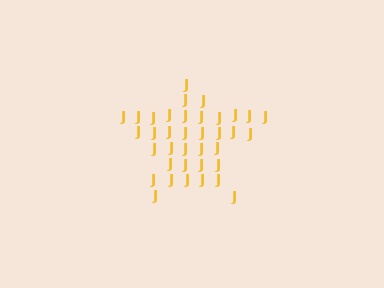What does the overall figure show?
The overall figure shows a star.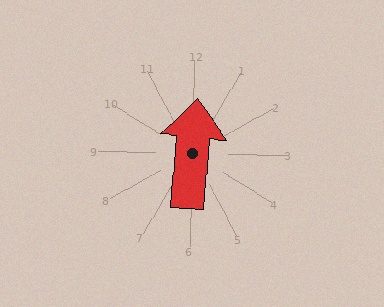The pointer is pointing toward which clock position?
Roughly 12 o'clock.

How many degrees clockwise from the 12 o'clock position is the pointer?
Approximately 4 degrees.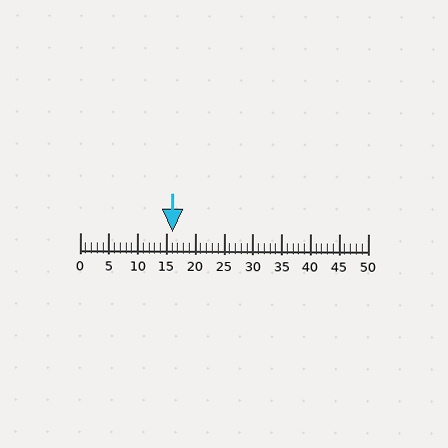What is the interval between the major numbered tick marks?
The major tick marks are spaced 5 units apart.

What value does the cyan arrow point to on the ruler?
The cyan arrow points to approximately 16.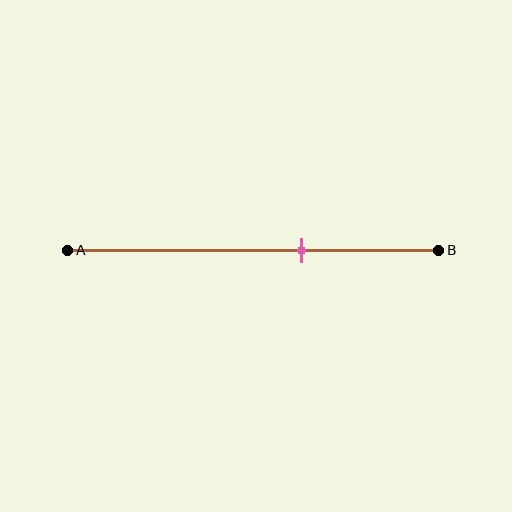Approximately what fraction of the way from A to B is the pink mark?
The pink mark is approximately 65% of the way from A to B.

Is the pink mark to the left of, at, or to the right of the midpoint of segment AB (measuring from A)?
The pink mark is to the right of the midpoint of segment AB.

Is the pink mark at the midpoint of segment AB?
No, the mark is at about 65% from A, not at the 50% midpoint.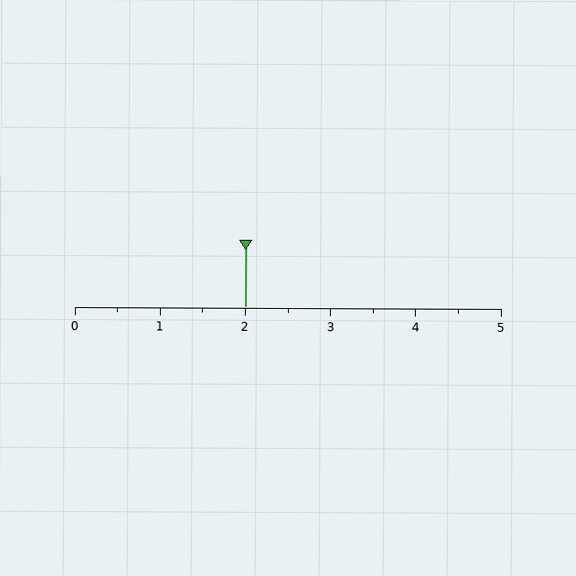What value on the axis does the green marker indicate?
The marker indicates approximately 2.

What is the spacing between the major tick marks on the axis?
The major ticks are spaced 1 apart.